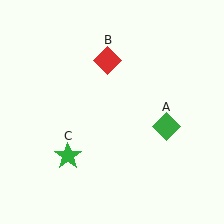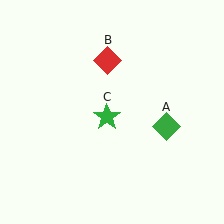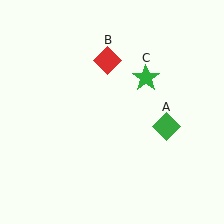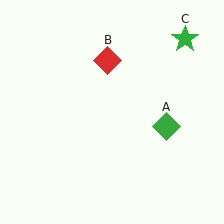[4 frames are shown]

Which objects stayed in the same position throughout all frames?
Green diamond (object A) and red diamond (object B) remained stationary.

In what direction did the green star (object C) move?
The green star (object C) moved up and to the right.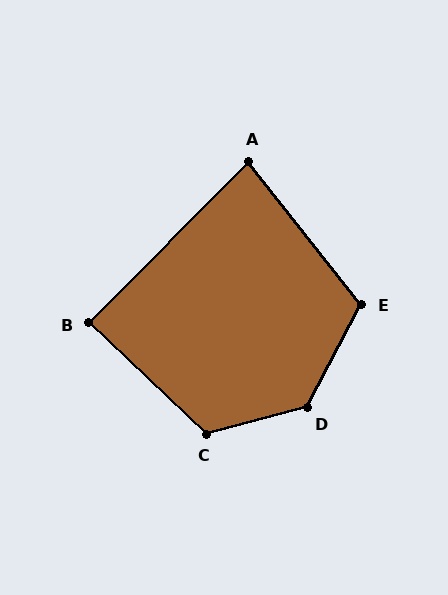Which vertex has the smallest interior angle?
A, at approximately 83 degrees.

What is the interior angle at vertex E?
Approximately 114 degrees (obtuse).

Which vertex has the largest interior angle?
D, at approximately 133 degrees.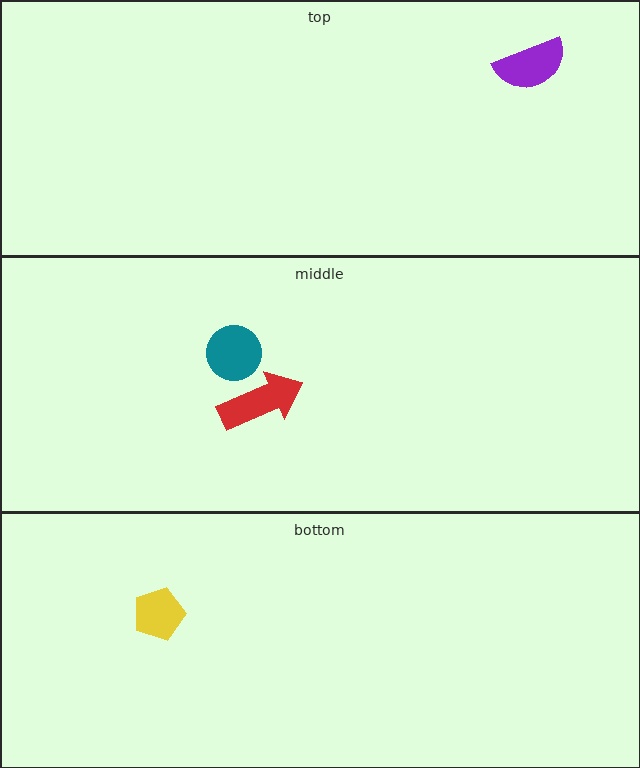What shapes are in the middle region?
The teal circle, the red arrow.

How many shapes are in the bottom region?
1.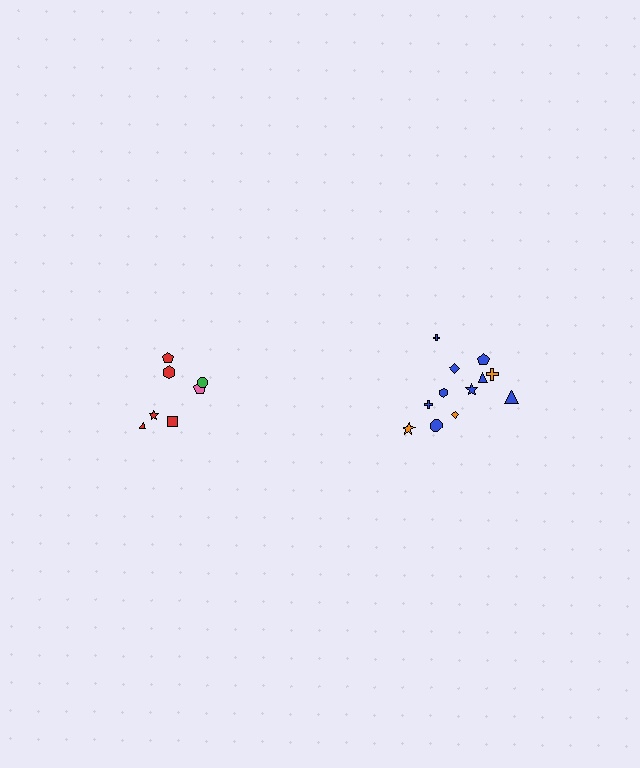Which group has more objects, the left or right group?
The right group.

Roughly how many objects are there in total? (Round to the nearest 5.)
Roughly 20 objects in total.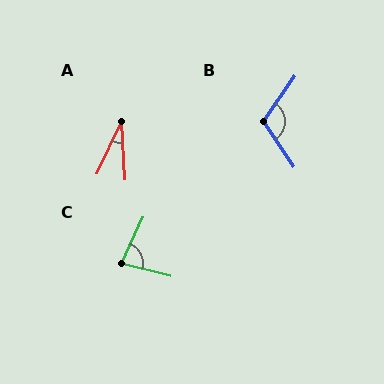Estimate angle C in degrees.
Approximately 80 degrees.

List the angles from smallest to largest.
A (28°), C (80°), B (112°).